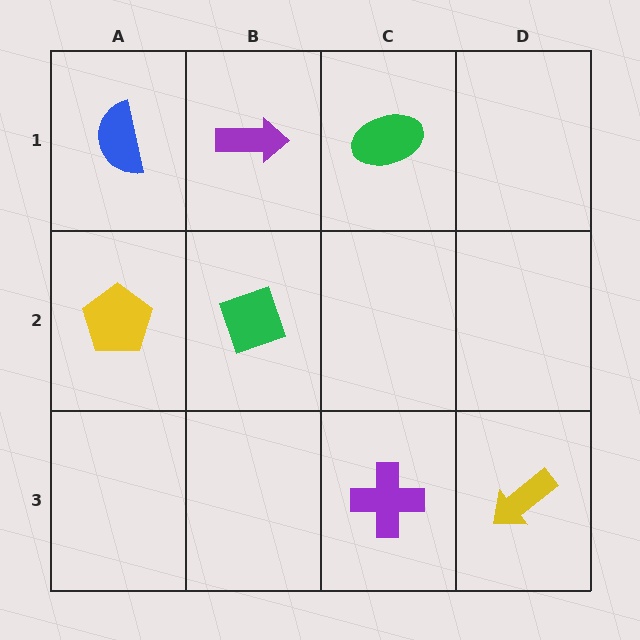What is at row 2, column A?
A yellow pentagon.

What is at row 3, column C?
A purple cross.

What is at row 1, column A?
A blue semicircle.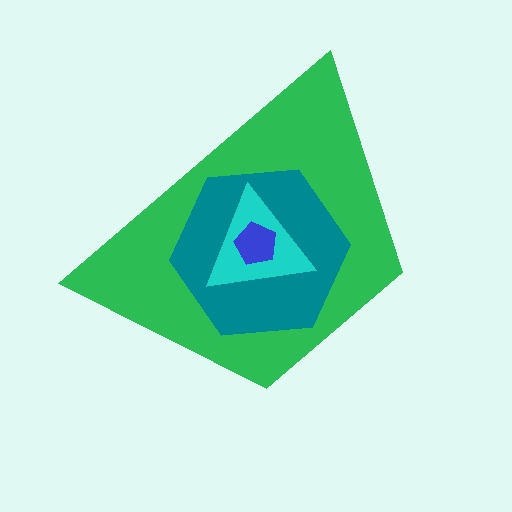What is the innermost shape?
The blue pentagon.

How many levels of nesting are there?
4.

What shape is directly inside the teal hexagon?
The cyan triangle.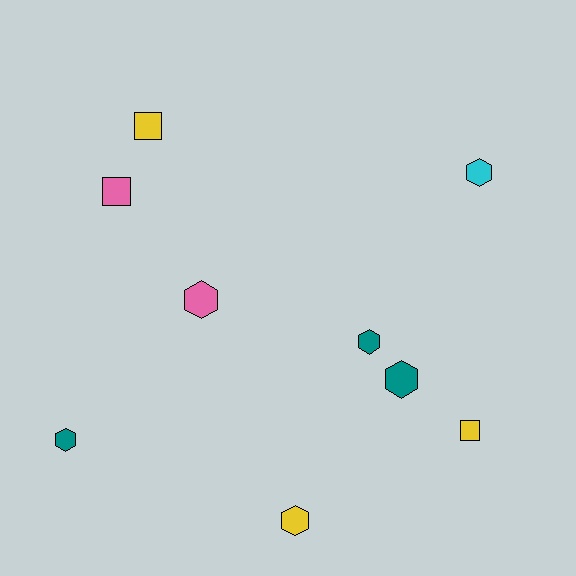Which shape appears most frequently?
Hexagon, with 6 objects.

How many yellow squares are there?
There are 2 yellow squares.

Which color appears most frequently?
Teal, with 3 objects.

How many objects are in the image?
There are 9 objects.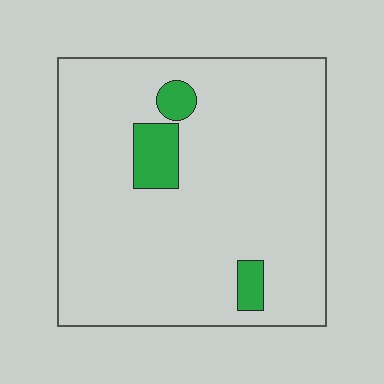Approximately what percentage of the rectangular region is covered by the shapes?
Approximately 10%.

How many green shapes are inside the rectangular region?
3.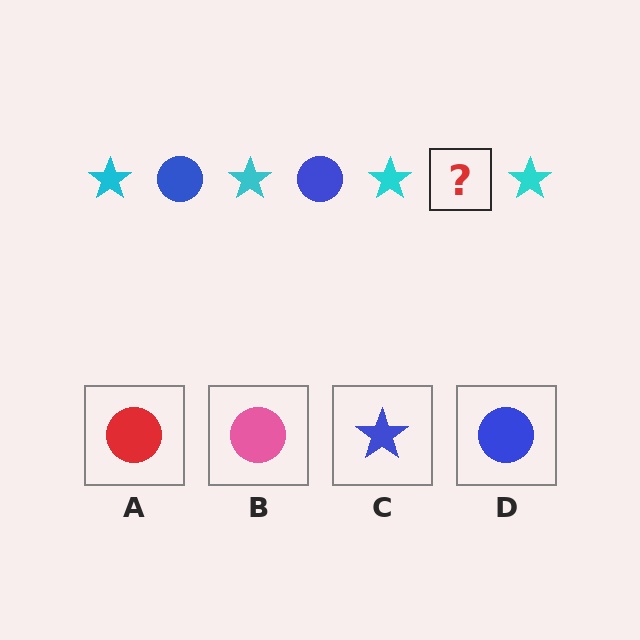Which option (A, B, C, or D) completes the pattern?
D.